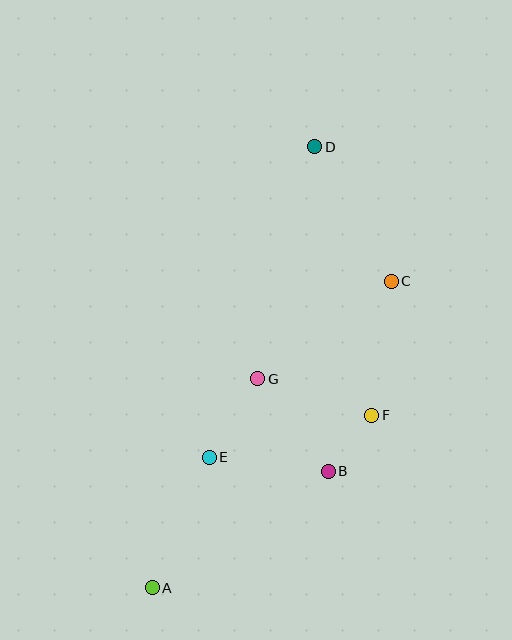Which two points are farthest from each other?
Points A and D are farthest from each other.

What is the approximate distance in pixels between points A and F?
The distance between A and F is approximately 279 pixels.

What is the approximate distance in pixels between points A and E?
The distance between A and E is approximately 143 pixels.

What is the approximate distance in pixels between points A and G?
The distance between A and G is approximately 234 pixels.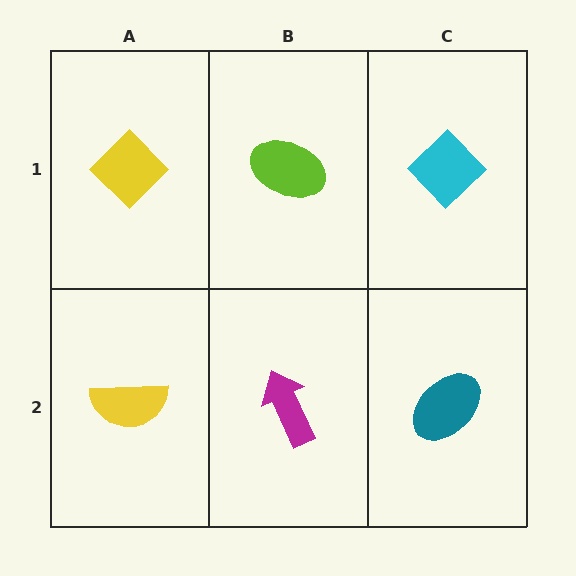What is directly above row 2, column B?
A lime ellipse.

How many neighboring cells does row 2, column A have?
2.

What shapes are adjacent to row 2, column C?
A cyan diamond (row 1, column C), a magenta arrow (row 2, column B).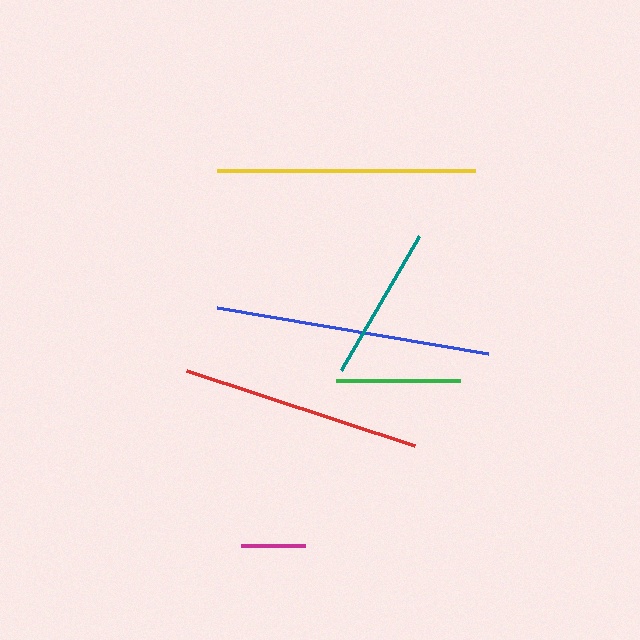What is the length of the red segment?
The red segment is approximately 240 pixels long.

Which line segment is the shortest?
The magenta line is the shortest at approximately 64 pixels.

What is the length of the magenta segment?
The magenta segment is approximately 64 pixels long.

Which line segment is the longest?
The blue line is the longest at approximately 275 pixels.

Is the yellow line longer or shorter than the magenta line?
The yellow line is longer than the magenta line.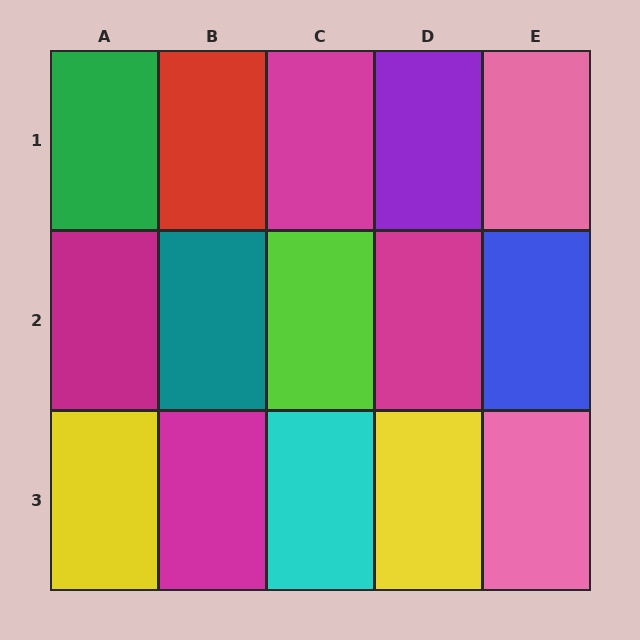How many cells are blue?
1 cell is blue.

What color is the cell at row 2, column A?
Magenta.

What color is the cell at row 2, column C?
Lime.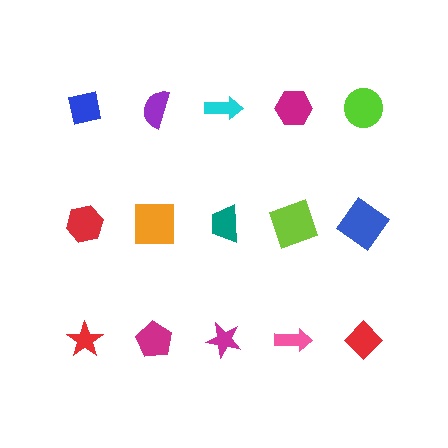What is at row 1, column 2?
A purple semicircle.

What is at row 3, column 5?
A red diamond.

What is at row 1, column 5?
A lime circle.